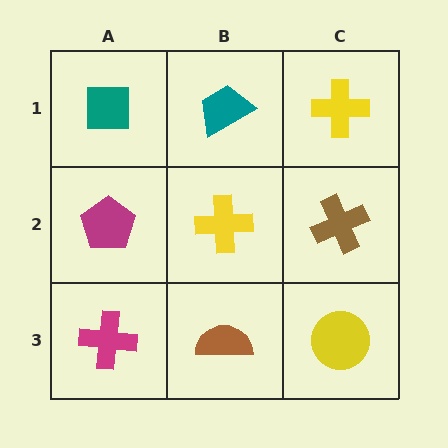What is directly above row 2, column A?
A teal square.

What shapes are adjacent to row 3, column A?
A magenta pentagon (row 2, column A), a brown semicircle (row 3, column B).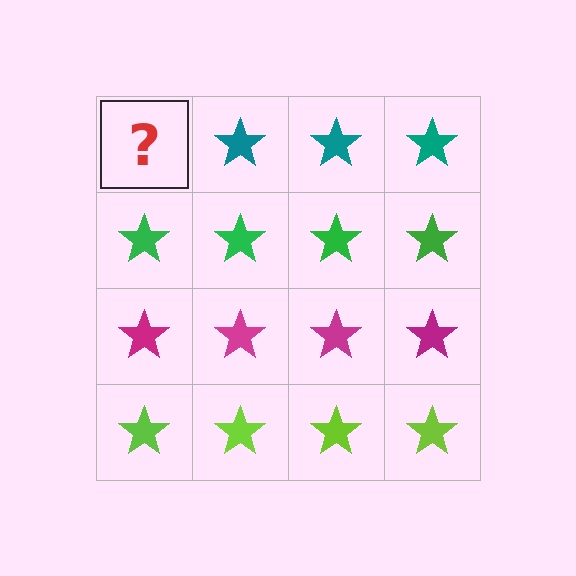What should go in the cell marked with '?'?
The missing cell should contain a teal star.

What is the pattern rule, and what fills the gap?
The rule is that each row has a consistent color. The gap should be filled with a teal star.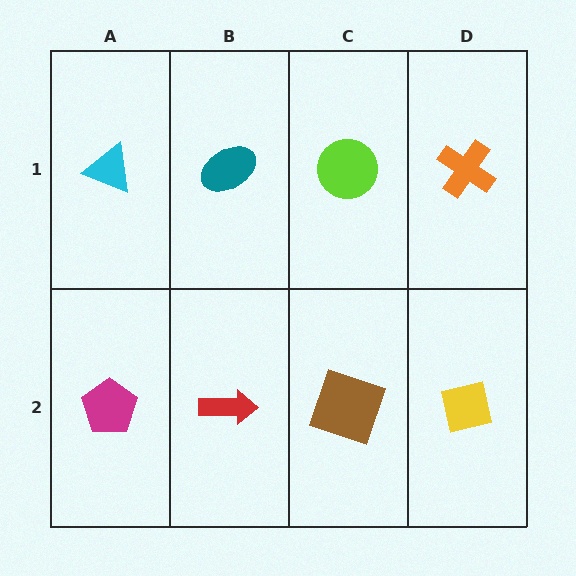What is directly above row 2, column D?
An orange cross.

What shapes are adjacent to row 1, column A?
A magenta pentagon (row 2, column A), a teal ellipse (row 1, column B).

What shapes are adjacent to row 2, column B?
A teal ellipse (row 1, column B), a magenta pentagon (row 2, column A), a brown square (row 2, column C).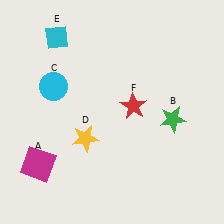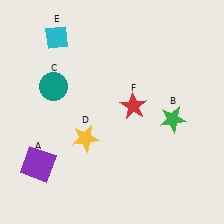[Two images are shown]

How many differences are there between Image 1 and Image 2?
There are 2 differences between the two images.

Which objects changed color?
A changed from magenta to purple. C changed from cyan to teal.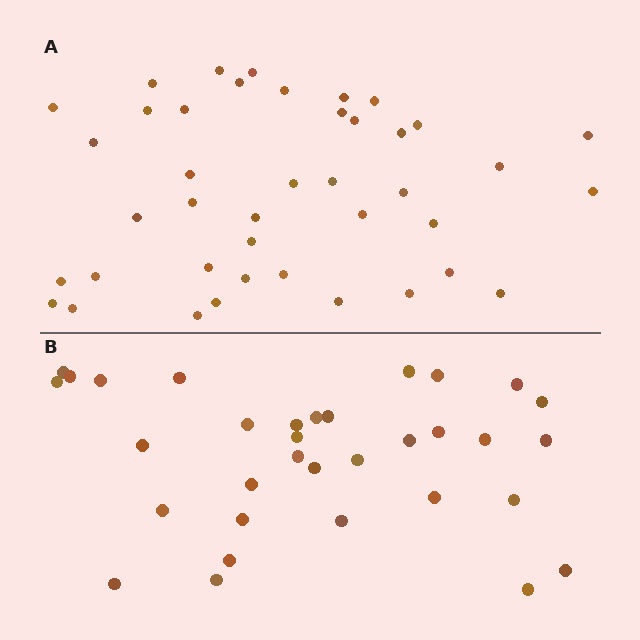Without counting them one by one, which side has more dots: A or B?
Region A (the top region) has more dots.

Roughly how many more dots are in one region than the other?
Region A has roughly 8 or so more dots than region B.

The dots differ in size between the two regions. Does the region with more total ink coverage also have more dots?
No. Region B has more total ink coverage because its dots are larger, but region A actually contains more individual dots. Total area can be misleading — the number of items is what matters here.